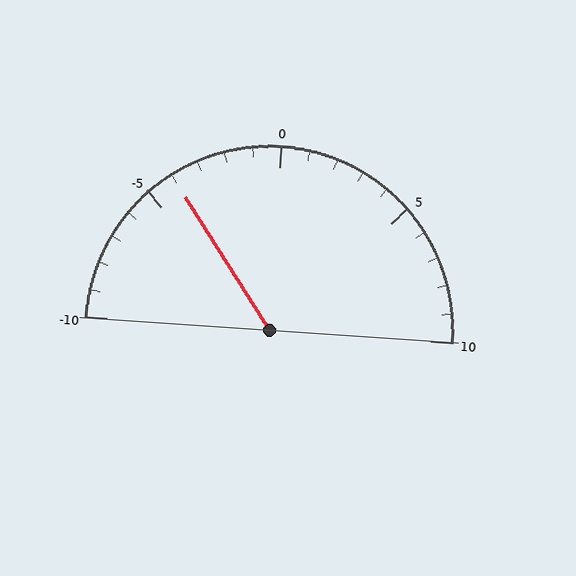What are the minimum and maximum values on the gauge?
The gauge ranges from -10 to 10.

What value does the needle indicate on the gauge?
The needle indicates approximately -4.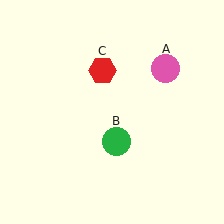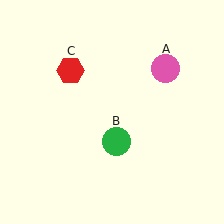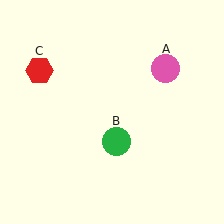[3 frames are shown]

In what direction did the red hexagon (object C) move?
The red hexagon (object C) moved left.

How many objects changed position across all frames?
1 object changed position: red hexagon (object C).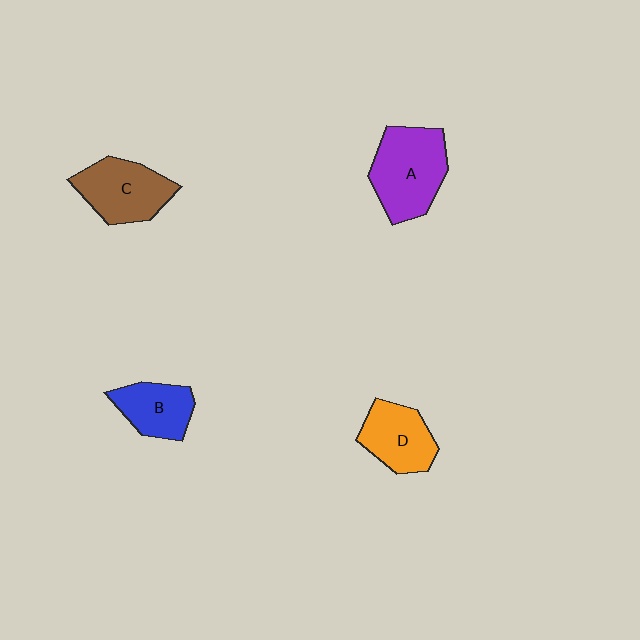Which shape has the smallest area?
Shape B (blue).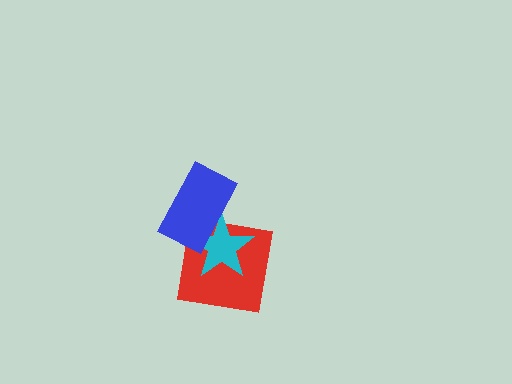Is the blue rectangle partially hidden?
No, no other shape covers it.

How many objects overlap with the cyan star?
2 objects overlap with the cyan star.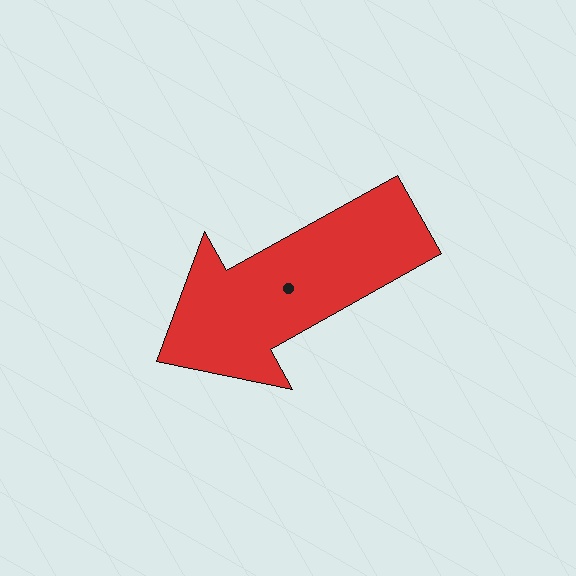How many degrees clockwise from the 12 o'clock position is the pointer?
Approximately 241 degrees.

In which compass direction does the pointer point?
Southwest.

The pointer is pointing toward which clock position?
Roughly 8 o'clock.